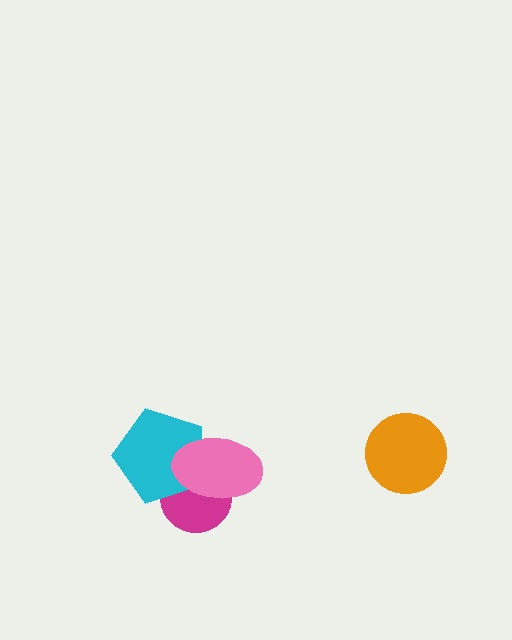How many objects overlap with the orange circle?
0 objects overlap with the orange circle.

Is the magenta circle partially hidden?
Yes, it is partially covered by another shape.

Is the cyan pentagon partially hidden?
Yes, it is partially covered by another shape.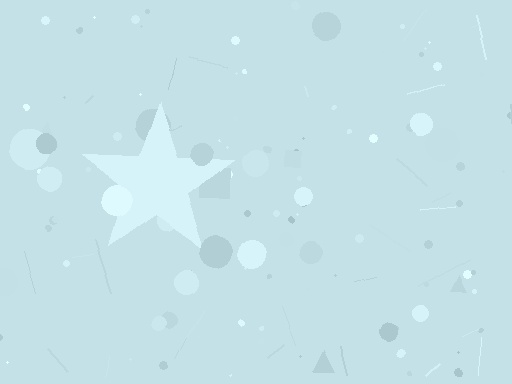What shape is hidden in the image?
A star is hidden in the image.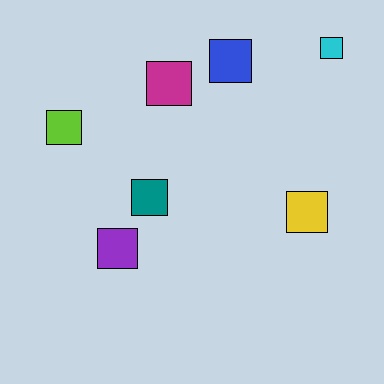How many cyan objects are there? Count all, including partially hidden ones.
There is 1 cyan object.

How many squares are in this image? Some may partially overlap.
There are 7 squares.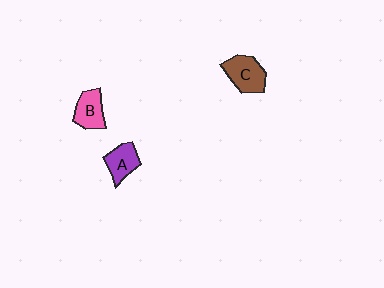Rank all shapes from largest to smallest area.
From largest to smallest: C (brown), B (pink), A (purple).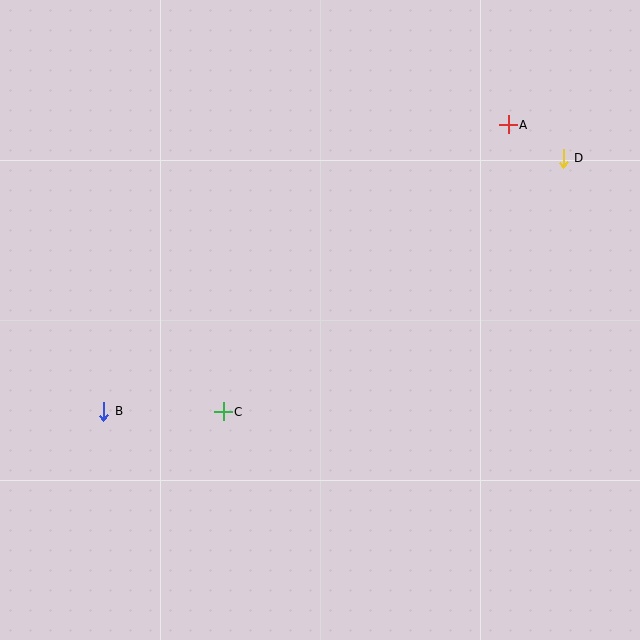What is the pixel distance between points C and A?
The distance between C and A is 404 pixels.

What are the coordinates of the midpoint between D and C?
The midpoint between D and C is at (393, 285).